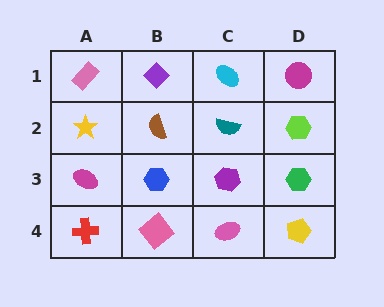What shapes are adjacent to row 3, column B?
A brown semicircle (row 2, column B), a pink diamond (row 4, column B), a magenta ellipse (row 3, column A), a purple hexagon (row 3, column C).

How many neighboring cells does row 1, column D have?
2.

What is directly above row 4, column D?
A green hexagon.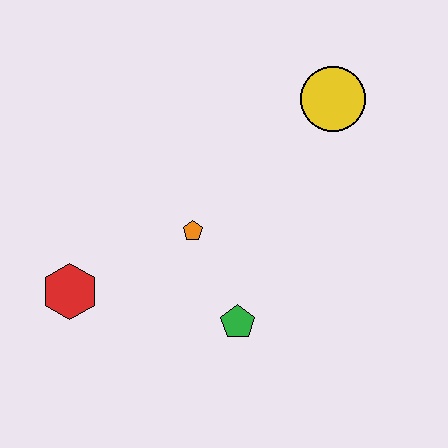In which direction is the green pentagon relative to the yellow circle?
The green pentagon is below the yellow circle.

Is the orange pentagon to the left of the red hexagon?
No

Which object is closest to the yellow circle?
The orange pentagon is closest to the yellow circle.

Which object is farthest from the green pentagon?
The yellow circle is farthest from the green pentagon.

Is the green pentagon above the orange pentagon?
No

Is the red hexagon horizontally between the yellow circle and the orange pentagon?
No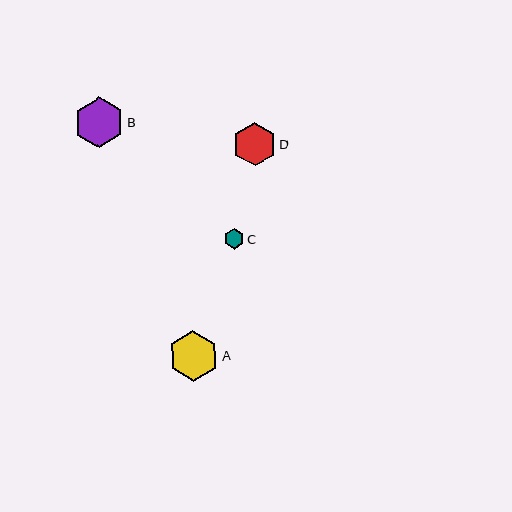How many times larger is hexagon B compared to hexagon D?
Hexagon B is approximately 1.2 times the size of hexagon D.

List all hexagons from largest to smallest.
From largest to smallest: B, A, D, C.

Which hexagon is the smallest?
Hexagon C is the smallest with a size of approximately 20 pixels.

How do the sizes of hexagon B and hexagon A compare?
Hexagon B and hexagon A are approximately the same size.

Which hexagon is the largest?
Hexagon B is the largest with a size of approximately 51 pixels.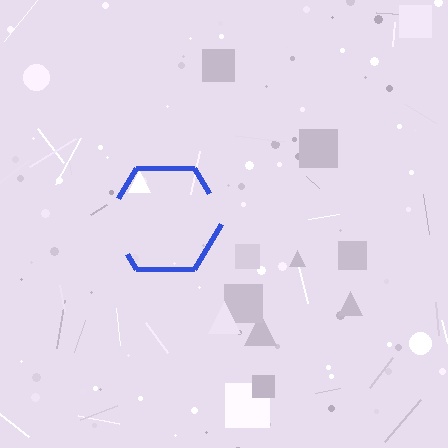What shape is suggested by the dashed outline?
The dashed outline suggests a hexagon.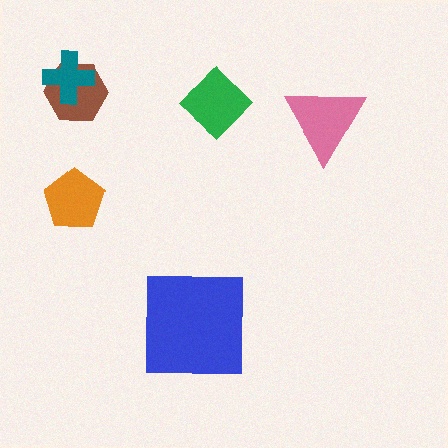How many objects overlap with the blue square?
0 objects overlap with the blue square.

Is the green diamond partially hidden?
No, no other shape covers it.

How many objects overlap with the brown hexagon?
1 object overlaps with the brown hexagon.